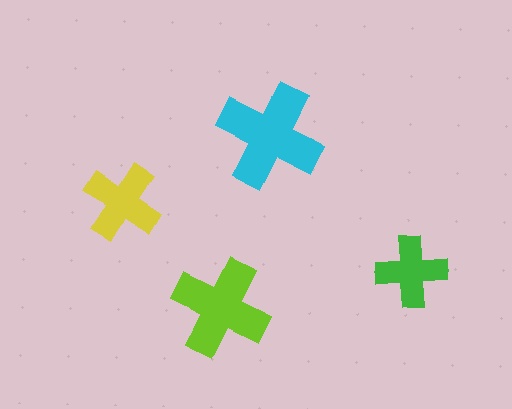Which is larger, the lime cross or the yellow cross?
The lime one.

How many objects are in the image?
There are 4 objects in the image.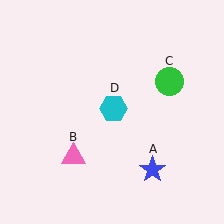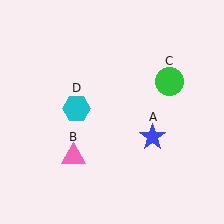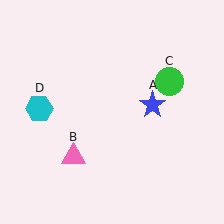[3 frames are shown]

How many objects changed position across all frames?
2 objects changed position: blue star (object A), cyan hexagon (object D).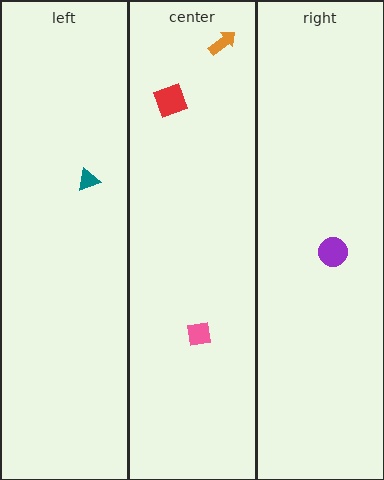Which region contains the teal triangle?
The left region.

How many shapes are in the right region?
1.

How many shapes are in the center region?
3.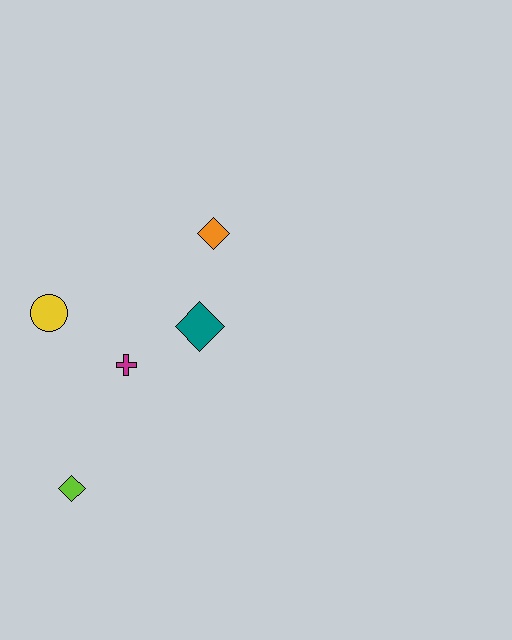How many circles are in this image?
There is 1 circle.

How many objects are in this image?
There are 5 objects.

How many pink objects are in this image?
There are no pink objects.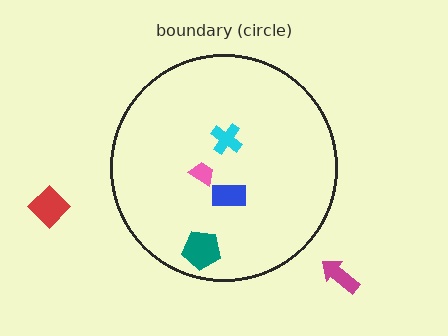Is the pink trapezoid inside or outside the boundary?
Inside.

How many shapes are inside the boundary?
4 inside, 2 outside.